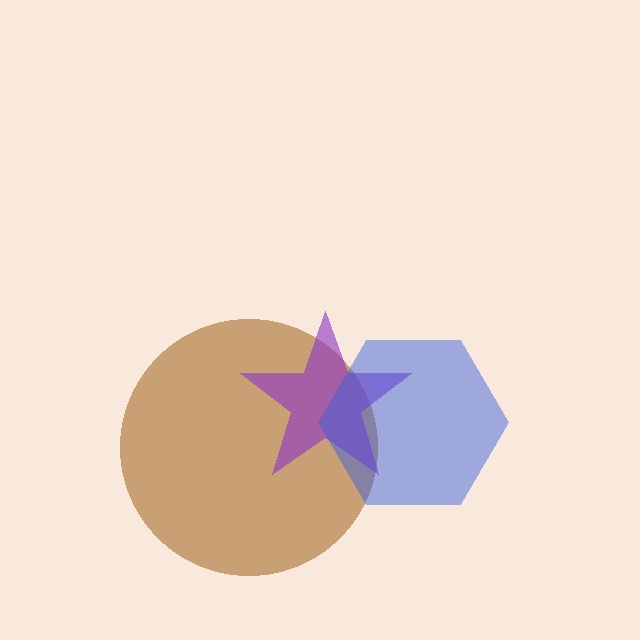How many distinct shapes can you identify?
There are 3 distinct shapes: a brown circle, a purple star, a blue hexagon.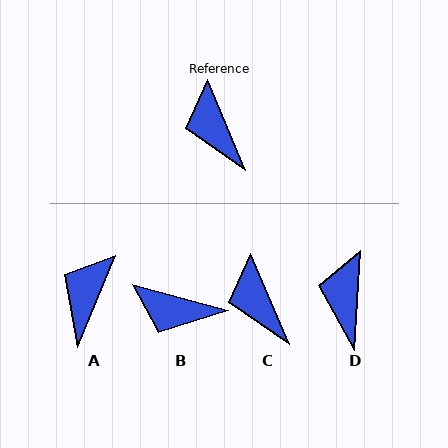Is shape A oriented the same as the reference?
No, it is off by about 46 degrees.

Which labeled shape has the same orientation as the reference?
C.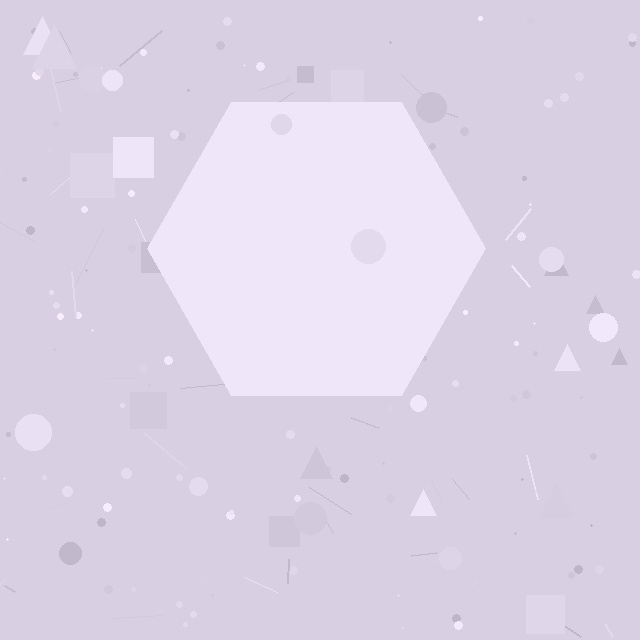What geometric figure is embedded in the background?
A hexagon is embedded in the background.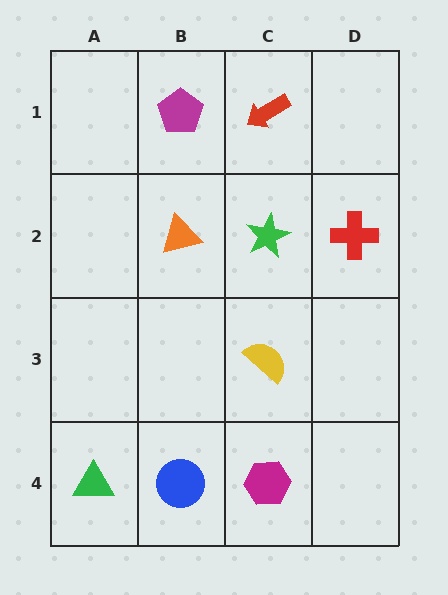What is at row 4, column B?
A blue circle.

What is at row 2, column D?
A red cross.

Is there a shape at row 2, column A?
No, that cell is empty.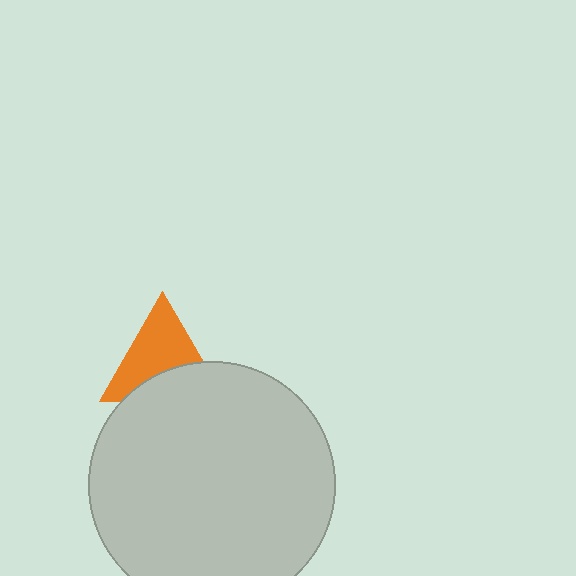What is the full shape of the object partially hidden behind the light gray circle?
The partially hidden object is an orange triangle.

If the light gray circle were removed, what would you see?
You would see the complete orange triangle.